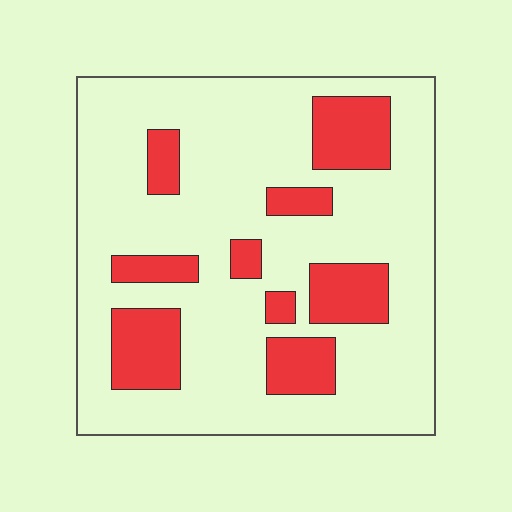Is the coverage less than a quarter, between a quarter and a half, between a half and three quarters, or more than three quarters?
Less than a quarter.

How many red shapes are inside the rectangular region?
9.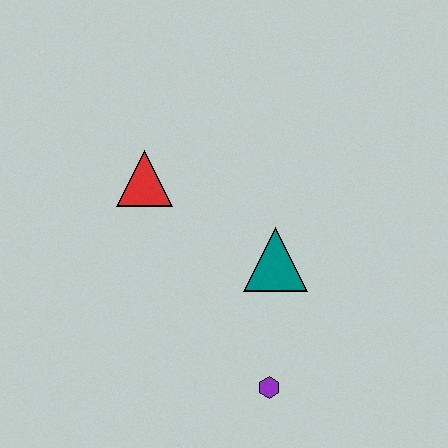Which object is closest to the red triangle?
The teal triangle is closest to the red triangle.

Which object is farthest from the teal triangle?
The red triangle is farthest from the teal triangle.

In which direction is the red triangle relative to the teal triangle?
The red triangle is to the left of the teal triangle.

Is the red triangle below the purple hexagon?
No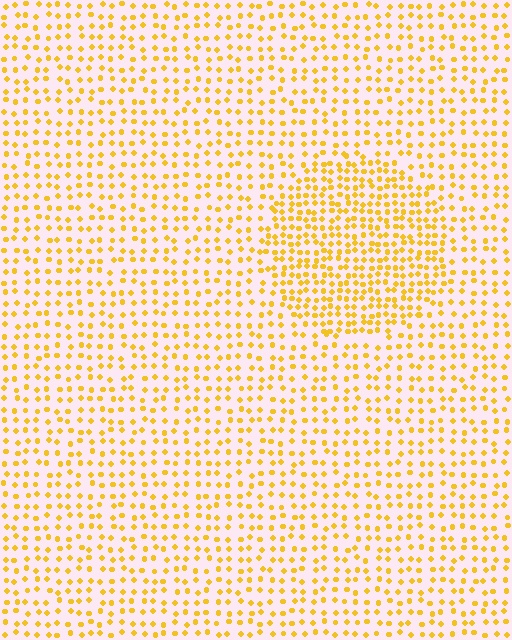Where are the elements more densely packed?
The elements are more densely packed inside the circle boundary.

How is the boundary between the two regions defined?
The boundary is defined by a change in element density (approximately 1.8x ratio). All elements are the same color, size, and shape.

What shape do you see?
I see a circle.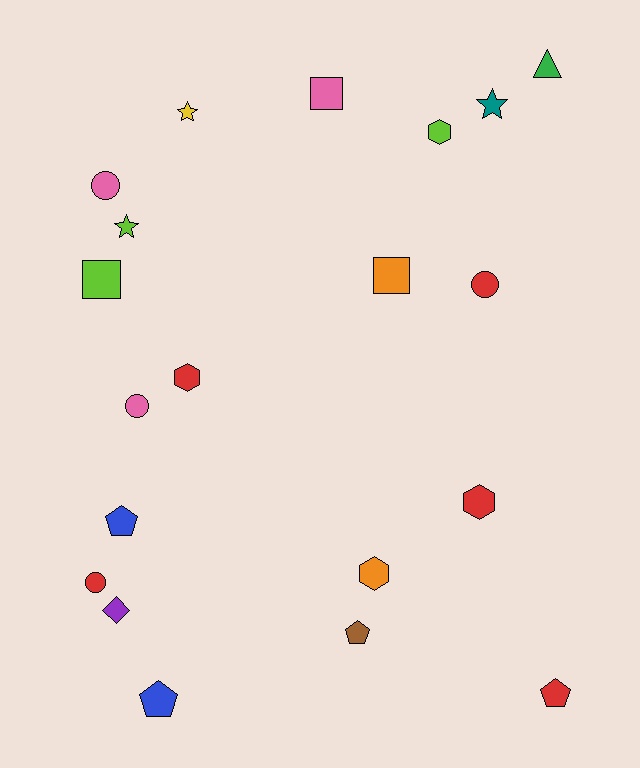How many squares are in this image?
There are 3 squares.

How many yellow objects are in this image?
There is 1 yellow object.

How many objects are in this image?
There are 20 objects.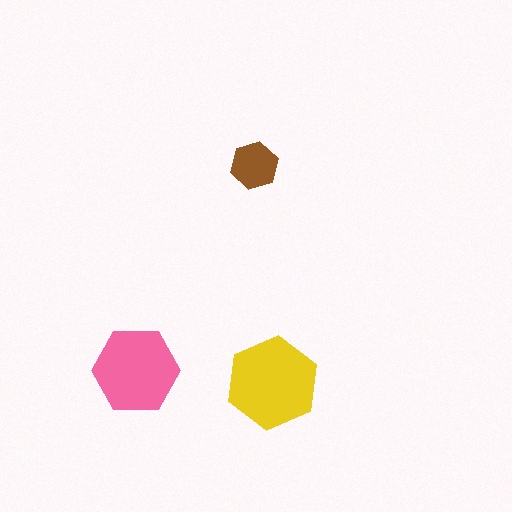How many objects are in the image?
There are 3 objects in the image.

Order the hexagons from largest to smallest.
the yellow one, the pink one, the brown one.